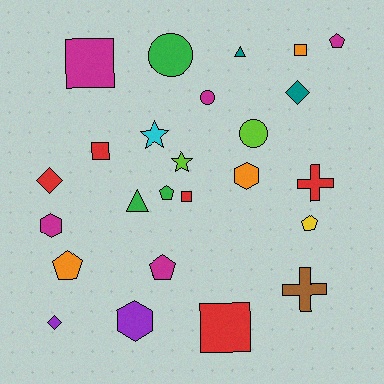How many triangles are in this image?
There are 2 triangles.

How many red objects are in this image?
There are 5 red objects.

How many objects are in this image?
There are 25 objects.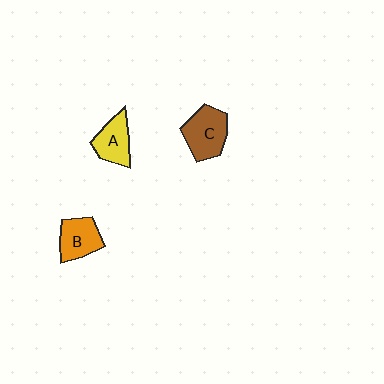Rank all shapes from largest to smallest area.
From largest to smallest: C (brown), B (orange), A (yellow).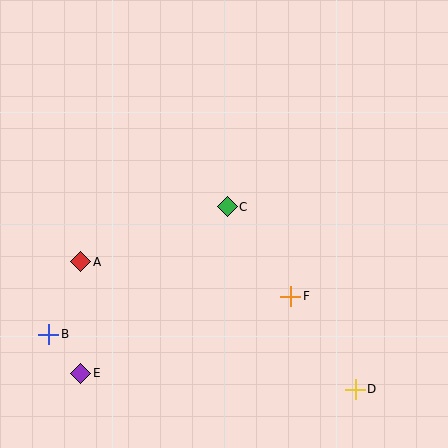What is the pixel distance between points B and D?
The distance between B and D is 312 pixels.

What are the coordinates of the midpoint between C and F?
The midpoint between C and F is at (259, 252).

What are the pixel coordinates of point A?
Point A is at (81, 262).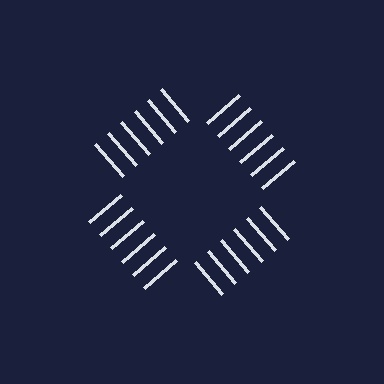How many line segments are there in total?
24 — 6 along each of the 4 edges.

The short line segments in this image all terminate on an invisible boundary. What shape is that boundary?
An illusory square — the line segments terminate on its edges but no continuous stroke is drawn.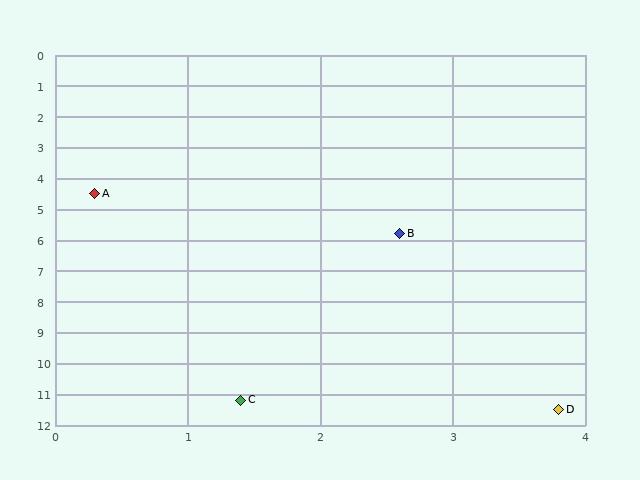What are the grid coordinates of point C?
Point C is at approximately (1.4, 11.2).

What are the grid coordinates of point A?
Point A is at approximately (0.3, 4.5).